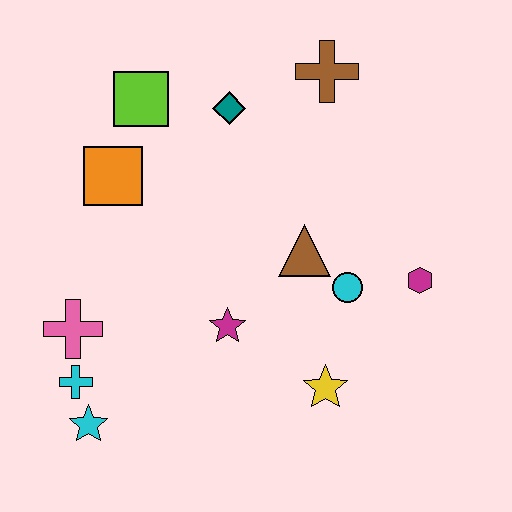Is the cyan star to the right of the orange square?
No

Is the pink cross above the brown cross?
No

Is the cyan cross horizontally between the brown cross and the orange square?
No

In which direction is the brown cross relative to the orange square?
The brown cross is to the right of the orange square.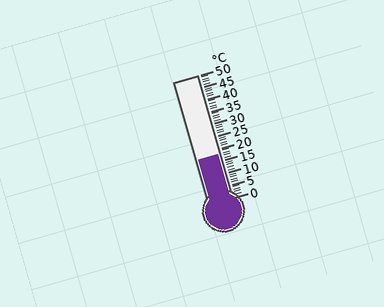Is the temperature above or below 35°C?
The temperature is below 35°C.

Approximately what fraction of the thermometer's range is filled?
The thermometer is filled to approximately 35% of its range.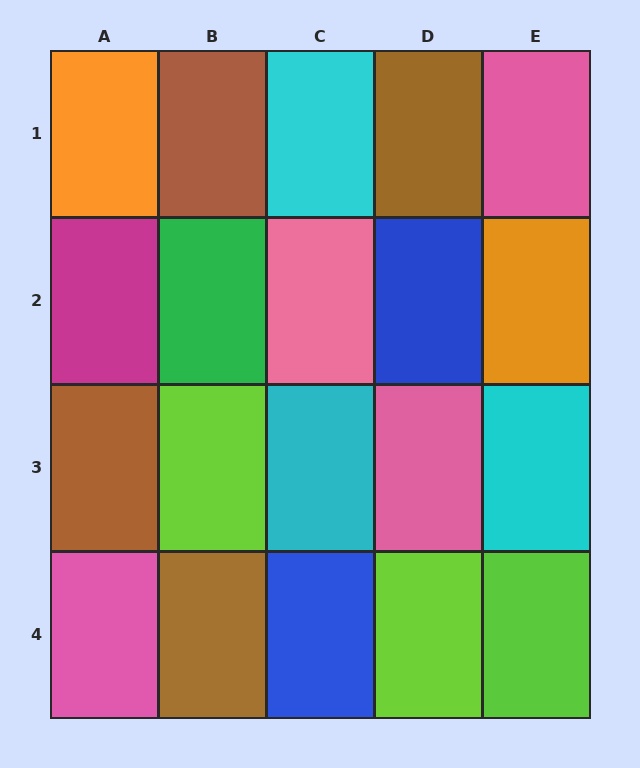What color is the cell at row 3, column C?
Cyan.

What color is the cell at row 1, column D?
Brown.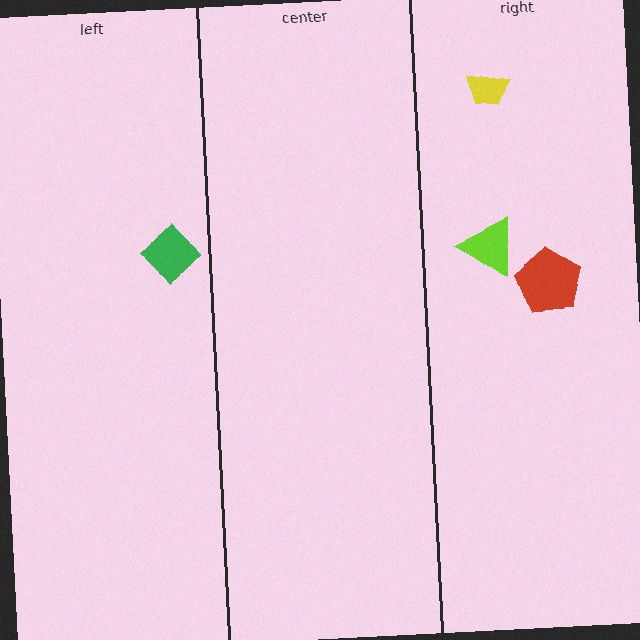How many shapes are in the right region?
3.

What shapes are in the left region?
The green diamond.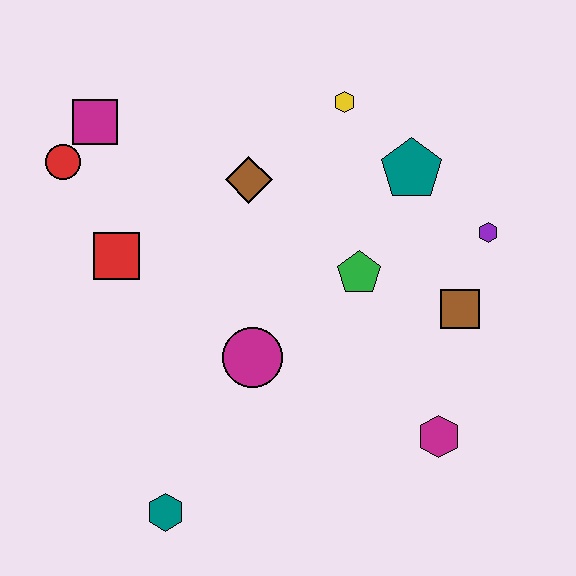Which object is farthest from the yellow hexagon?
The teal hexagon is farthest from the yellow hexagon.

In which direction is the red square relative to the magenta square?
The red square is below the magenta square.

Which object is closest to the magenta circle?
The green pentagon is closest to the magenta circle.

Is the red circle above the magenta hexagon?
Yes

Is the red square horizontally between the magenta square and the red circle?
No